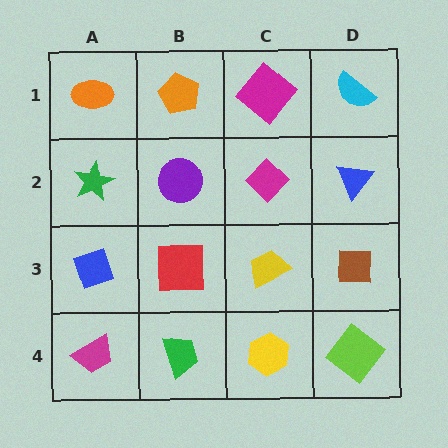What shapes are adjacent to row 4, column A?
A blue diamond (row 3, column A), a green trapezoid (row 4, column B).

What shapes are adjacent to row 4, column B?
A red square (row 3, column B), a magenta trapezoid (row 4, column A), a yellow hexagon (row 4, column C).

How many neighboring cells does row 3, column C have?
4.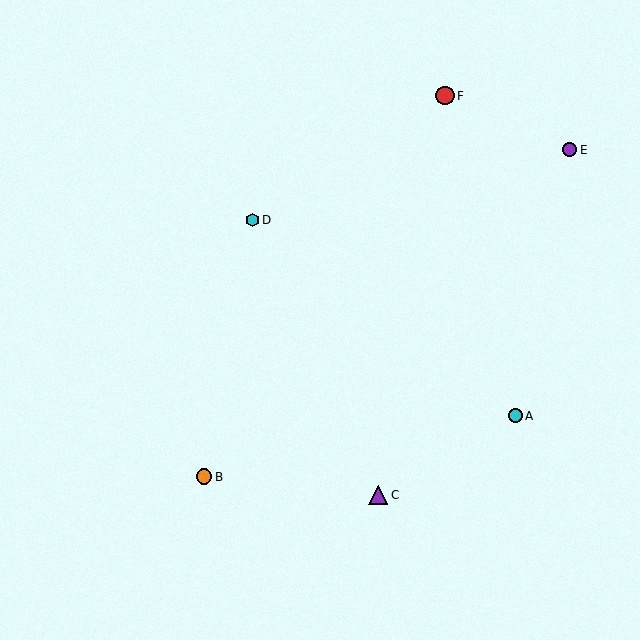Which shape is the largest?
The purple triangle (labeled C) is the largest.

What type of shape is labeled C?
Shape C is a purple triangle.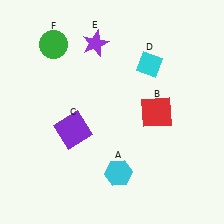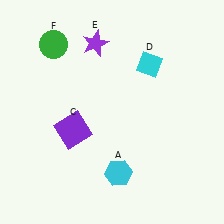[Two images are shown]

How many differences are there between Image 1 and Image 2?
There is 1 difference between the two images.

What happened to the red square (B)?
The red square (B) was removed in Image 2. It was in the bottom-right area of Image 1.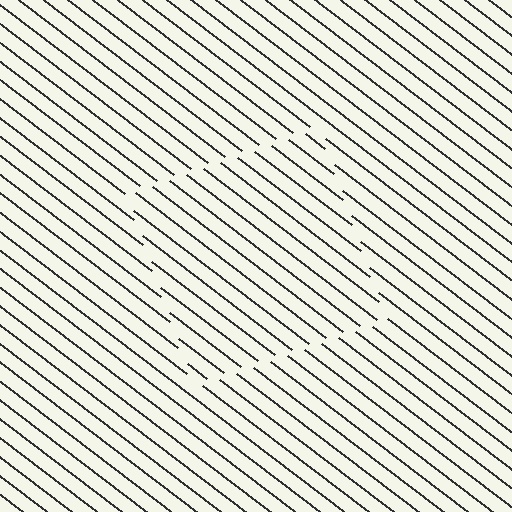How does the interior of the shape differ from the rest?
The interior of the shape contains the same grating, shifted by half a period — the contour is defined by the phase discontinuity where line-ends from the inner and outer gratings abut.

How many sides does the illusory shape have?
4 sides — the line-ends trace a square.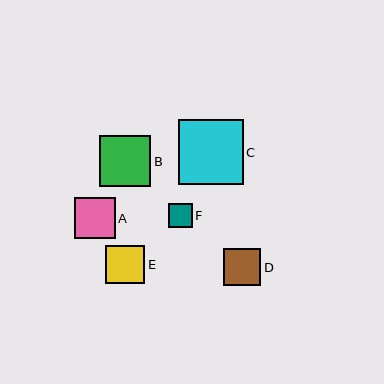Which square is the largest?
Square C is the largest with a size of approximately 64 pixels.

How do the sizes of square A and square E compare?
Square A and square E are approximately the same size.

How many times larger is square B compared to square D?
Square B is approximately 1.4 times the size of square D.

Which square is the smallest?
Square F is the smallest with a size of approximately 24 pixels.